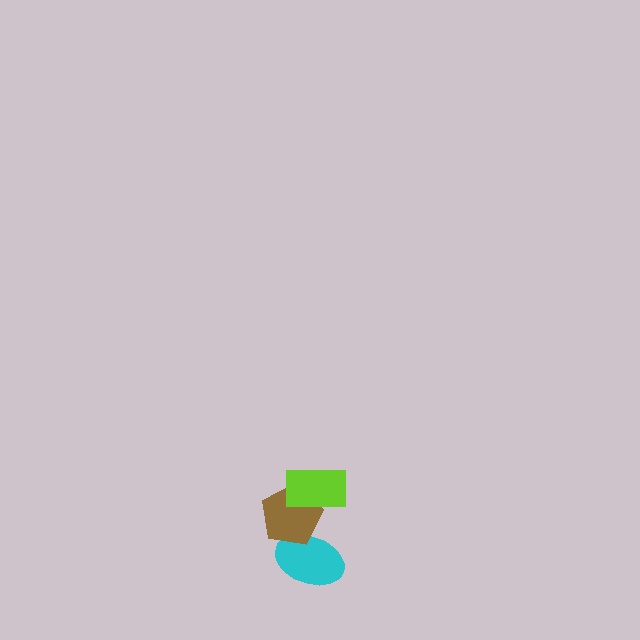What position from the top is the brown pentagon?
The brown pentagon is 2nd from the top.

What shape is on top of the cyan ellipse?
The brown pentagon is on top of the cyan ellipse.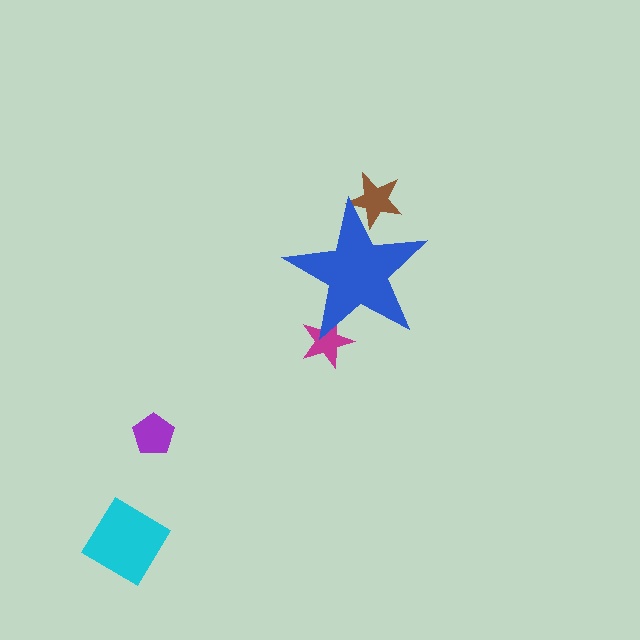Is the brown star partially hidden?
Yes, the brown star is partially hidden behind the blue star.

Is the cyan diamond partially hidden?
No, the cyan diamond is fully visible.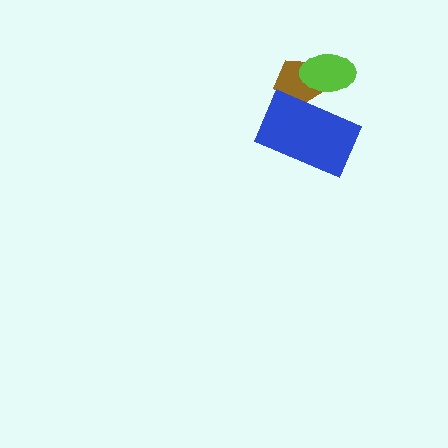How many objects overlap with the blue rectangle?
2 objects overlap with the blue rectangle.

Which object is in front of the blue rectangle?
The lime ellipse is in front of the blue rectangle.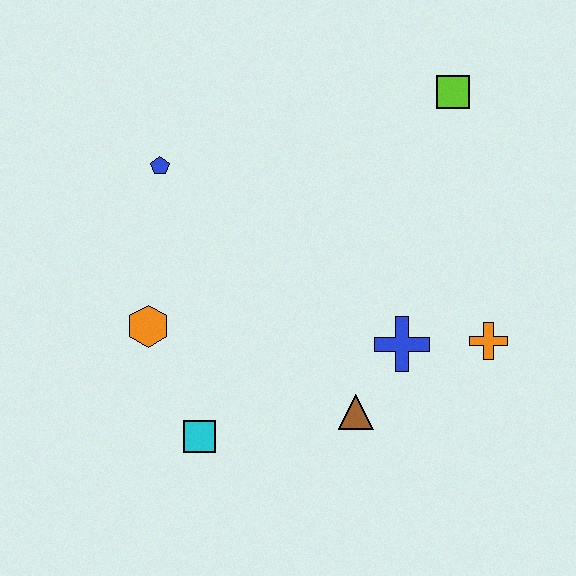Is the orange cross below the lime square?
Yes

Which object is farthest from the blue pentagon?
The orange cross is farthest from the blue pentagon.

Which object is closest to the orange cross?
The blue cross is closest to the orange cross.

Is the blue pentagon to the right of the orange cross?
No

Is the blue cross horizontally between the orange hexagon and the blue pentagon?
No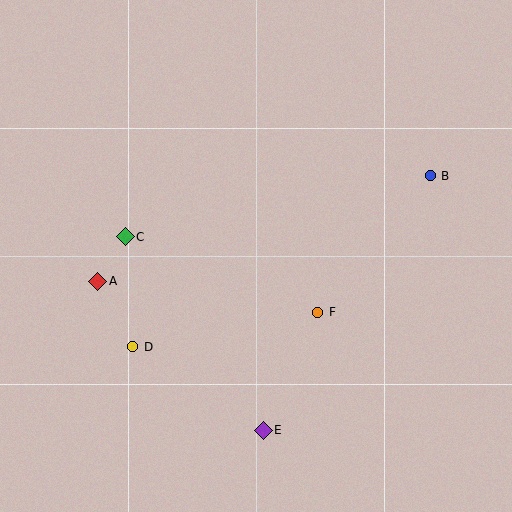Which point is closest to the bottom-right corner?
Point E is closest to the bottom-right corner.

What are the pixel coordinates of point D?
Point D is at (133, 347).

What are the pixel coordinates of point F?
Point F is at (318, 312).